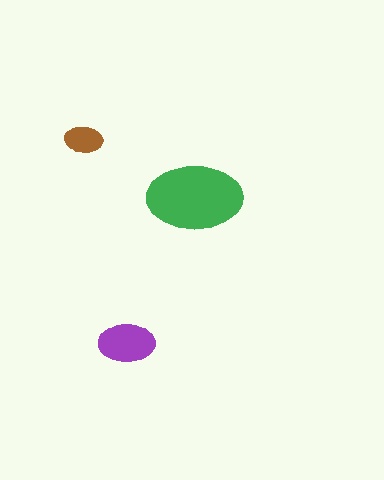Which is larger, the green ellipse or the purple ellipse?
The green one.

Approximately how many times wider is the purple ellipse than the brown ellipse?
About 1.5 times wider.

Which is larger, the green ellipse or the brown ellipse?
The green one.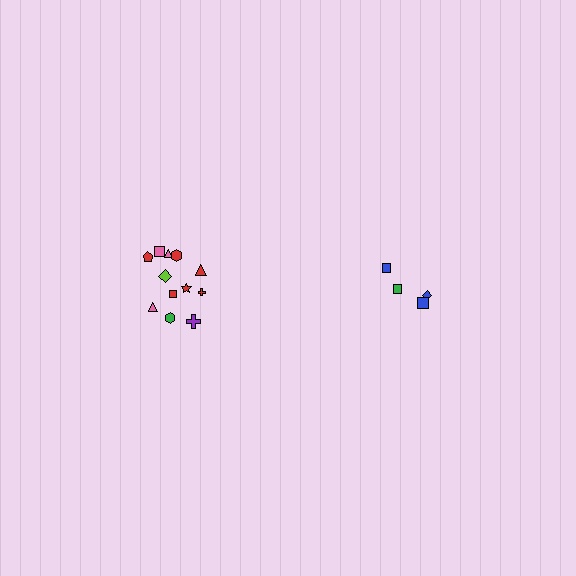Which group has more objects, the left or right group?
The left group.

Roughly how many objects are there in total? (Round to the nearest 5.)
Roughly 15 objects in total.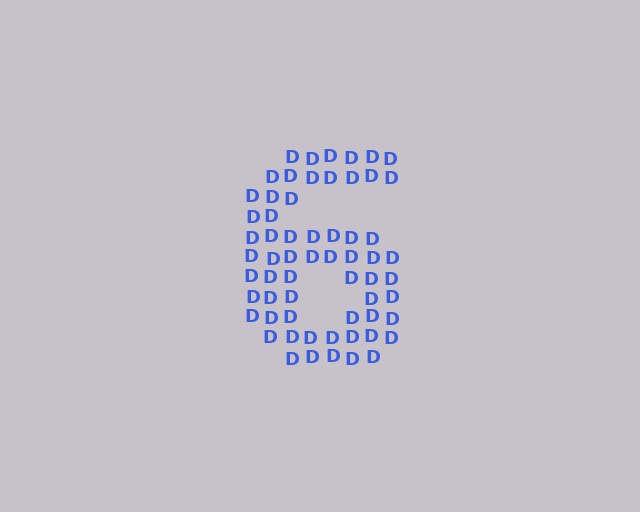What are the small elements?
The small elements are letter D's.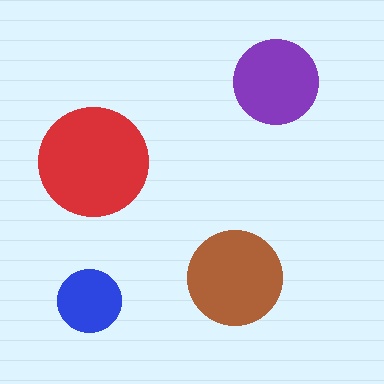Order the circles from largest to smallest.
the red one, the brown one, the purple one, the blue one.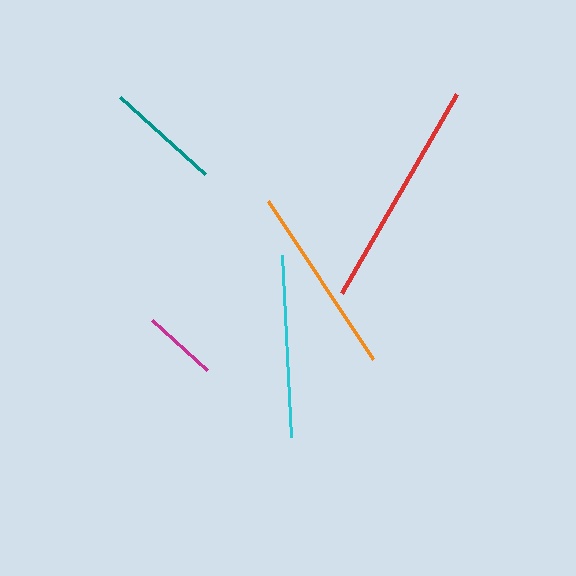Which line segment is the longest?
The red line is the longest at approximately 230 pixels.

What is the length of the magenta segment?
The magenta segment is approximately 74 pixels long.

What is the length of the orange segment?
The orange segment is approximately 190 pixels long.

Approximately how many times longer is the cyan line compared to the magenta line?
The cyan line is approximately 2.5 times the length of the magenta line.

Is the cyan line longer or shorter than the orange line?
The orange line is longer than the cyan line.